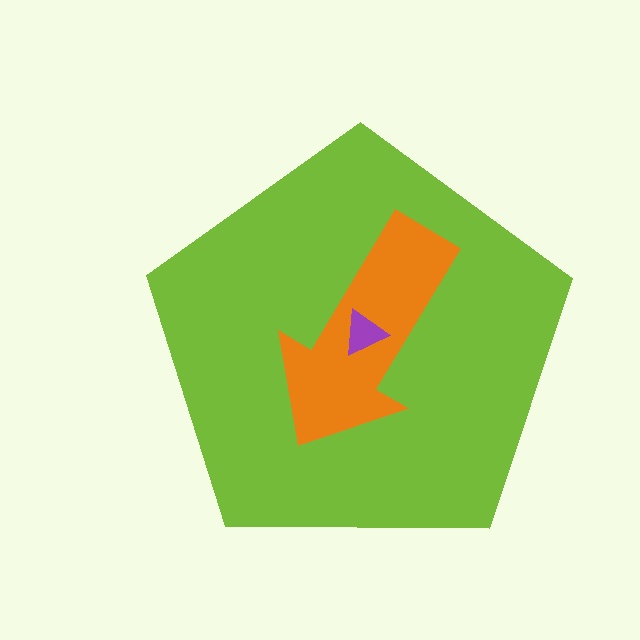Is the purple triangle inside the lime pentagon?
Yes.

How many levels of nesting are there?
3.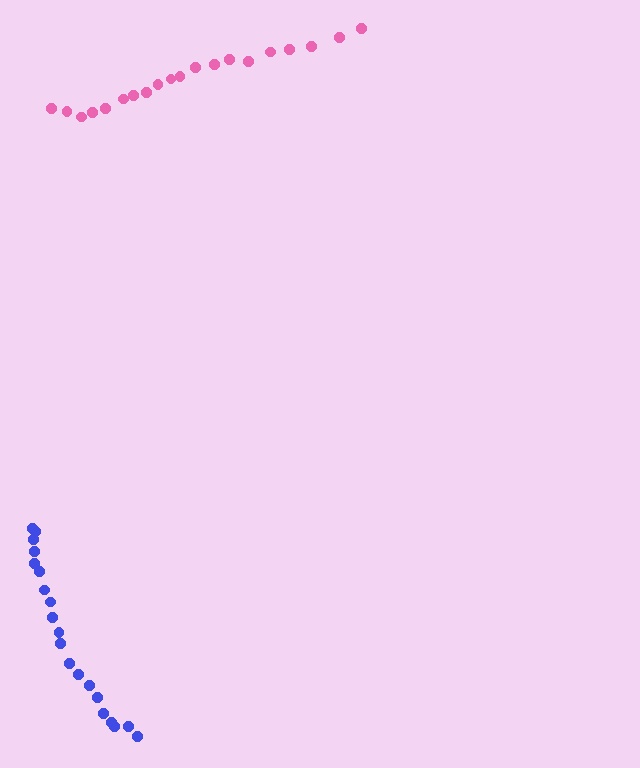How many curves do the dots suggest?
There are 2 distinct paths.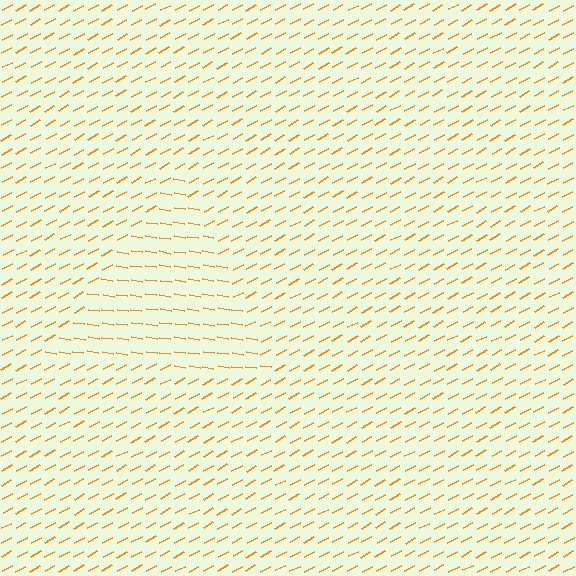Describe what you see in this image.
The image is filled with small orange line segments. A triangle region in the image has lines oriented differently from the surrounding lines, creating a visible texture boundary.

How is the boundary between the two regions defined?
The boundary is defined purely by a change in line orientation (approximately 37 degrees difference). All lines are the same color and thickness.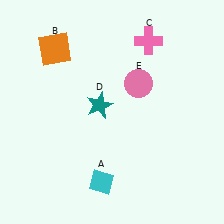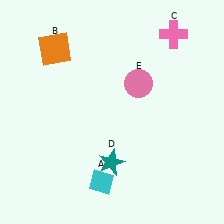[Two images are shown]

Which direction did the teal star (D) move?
The teal star (D) moved down.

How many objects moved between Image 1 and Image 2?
2 objects moved between the two images.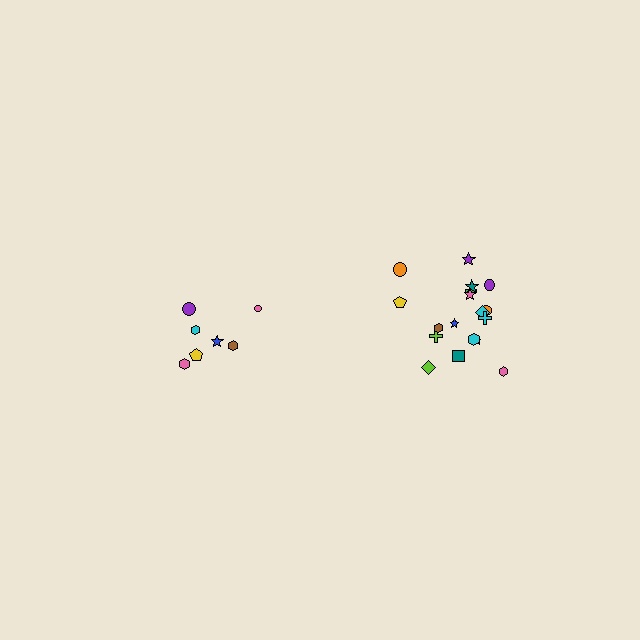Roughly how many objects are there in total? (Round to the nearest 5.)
Roughly 25 objects in total.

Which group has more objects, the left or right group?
The right group.